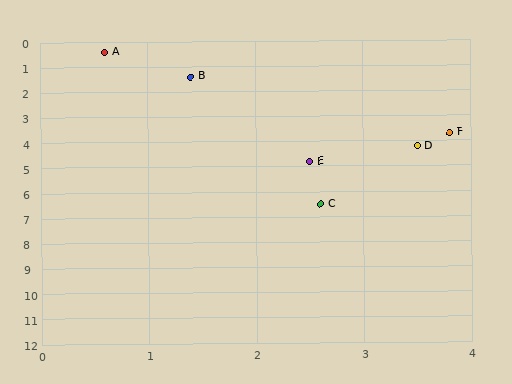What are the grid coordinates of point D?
Point D is at approximately (3.5, 4.2).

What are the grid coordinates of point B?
Point B is at approximately (1.4, 1.4).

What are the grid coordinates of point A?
Point A is at approximately (0.6, 0.4).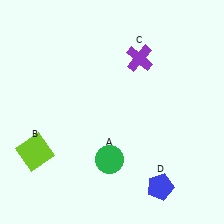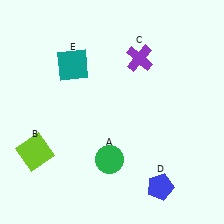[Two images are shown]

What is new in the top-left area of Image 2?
A teal square (E) was added in the top-left area of Image 2.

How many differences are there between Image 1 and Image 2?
There is 1 difference between the two images.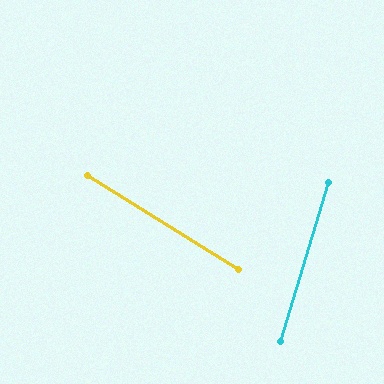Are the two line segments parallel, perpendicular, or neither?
Neither parallel nor perpendicular — they differ by about 75°.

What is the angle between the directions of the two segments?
Approximately 75 degrees.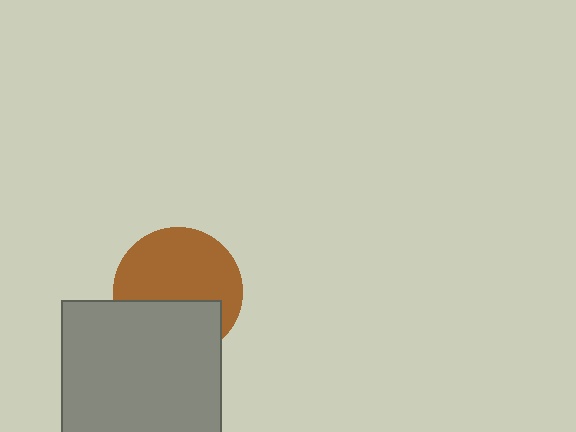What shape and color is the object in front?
The object in front is a gray square.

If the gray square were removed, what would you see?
You would see the complete brown circle.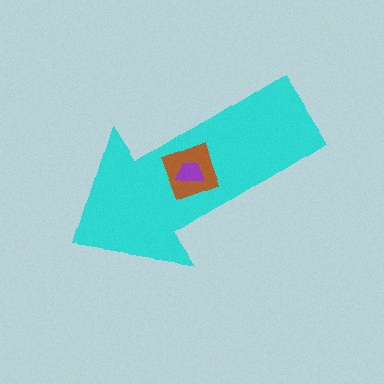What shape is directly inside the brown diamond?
The purple trapezoid.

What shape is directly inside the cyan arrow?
The brown diamond.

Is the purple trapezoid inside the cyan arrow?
Yes.